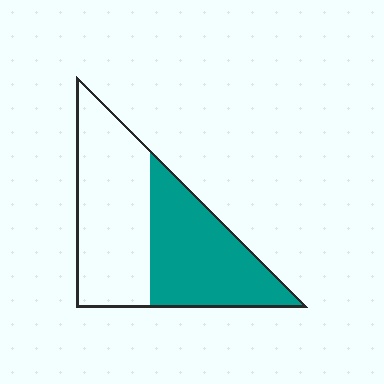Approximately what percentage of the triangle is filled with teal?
Approximately 45%.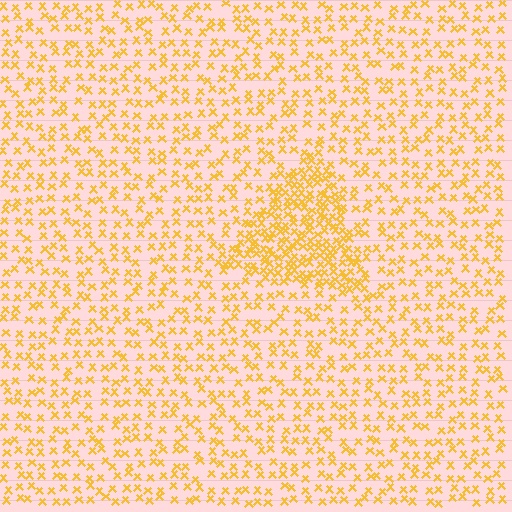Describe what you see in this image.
The image contains small yellow elements arranged at two different densities. A triangle-shaped region is visible where the elements are more densely packed than the surrounding area.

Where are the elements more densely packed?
The elements are more densely packed inside the triangle boundary.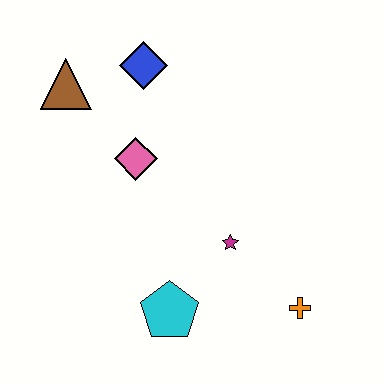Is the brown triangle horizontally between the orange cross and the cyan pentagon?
No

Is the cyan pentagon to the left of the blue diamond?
No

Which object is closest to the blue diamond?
The brown triangle is closest to the blue diamond.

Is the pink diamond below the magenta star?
No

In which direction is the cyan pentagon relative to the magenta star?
The cyan pentagon is below the magenta star.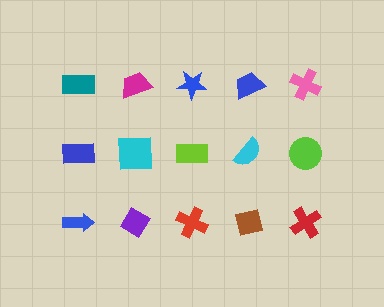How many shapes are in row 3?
5 shapes.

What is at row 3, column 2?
A purple diamond.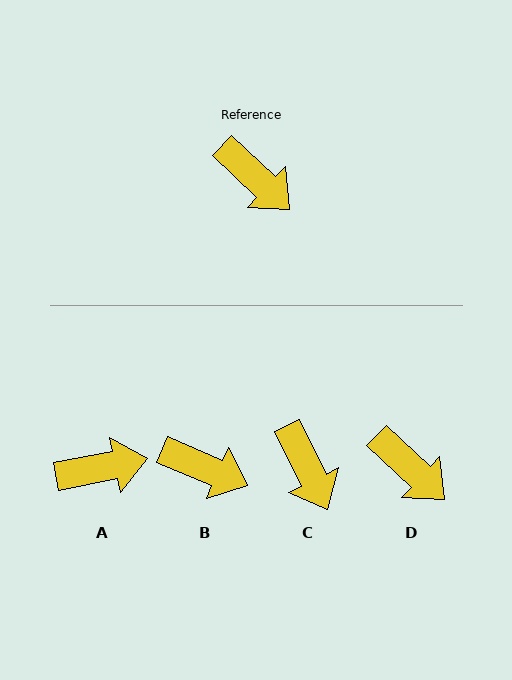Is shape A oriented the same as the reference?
No, it is off by about 54 degrees.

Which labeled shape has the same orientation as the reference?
D.